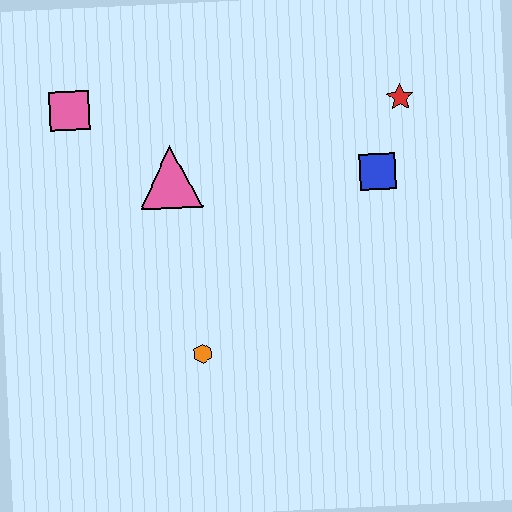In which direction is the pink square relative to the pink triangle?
The pink square is to the left of the pink triangle.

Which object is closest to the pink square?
The pink triangle is closest to the pink square.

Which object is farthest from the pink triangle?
The red star is farthest from the pink triangle.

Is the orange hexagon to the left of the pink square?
No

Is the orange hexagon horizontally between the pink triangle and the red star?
Yes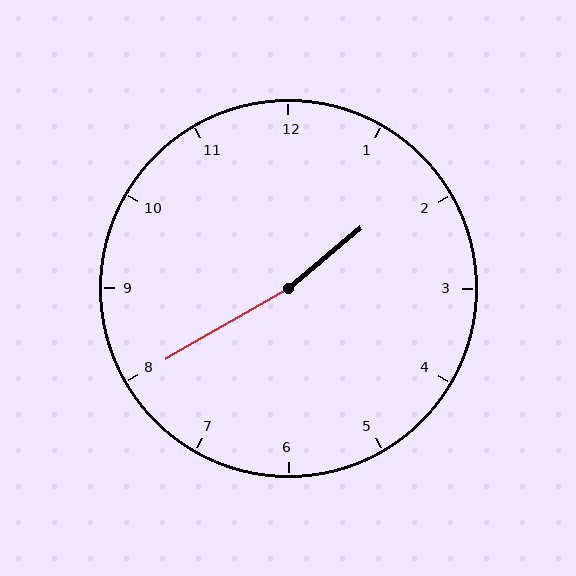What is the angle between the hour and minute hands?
Approximately 170 degrees.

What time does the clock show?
1:40.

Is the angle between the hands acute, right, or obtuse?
It is obtuse.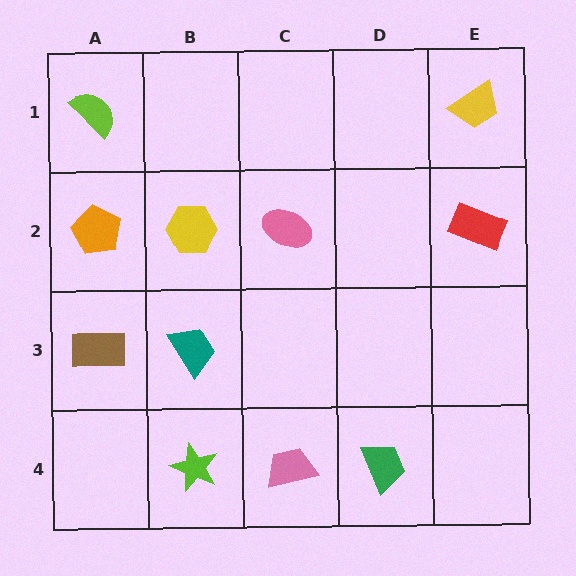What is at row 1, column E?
A yellow trapezoid.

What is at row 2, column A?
An orange pentagon.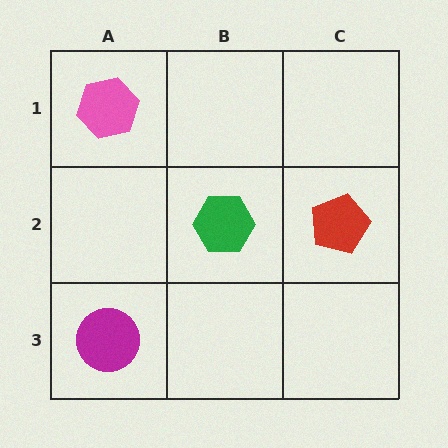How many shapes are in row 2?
2 shapes.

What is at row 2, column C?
A red pentagon.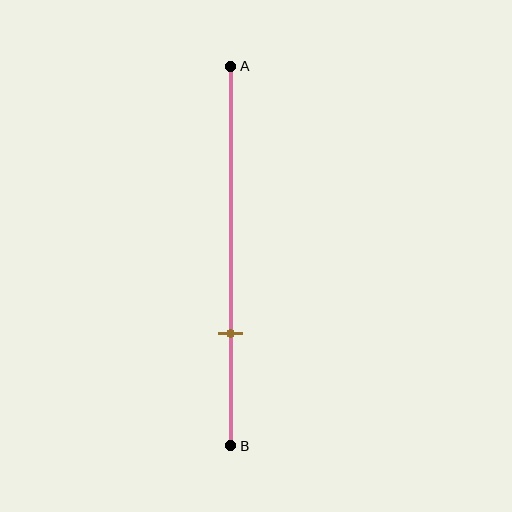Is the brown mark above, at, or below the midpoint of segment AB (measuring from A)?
The brown mark is below the midpoint of segment AB.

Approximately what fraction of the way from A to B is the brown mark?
The brown mark is approximately 70% of the way from A to B.